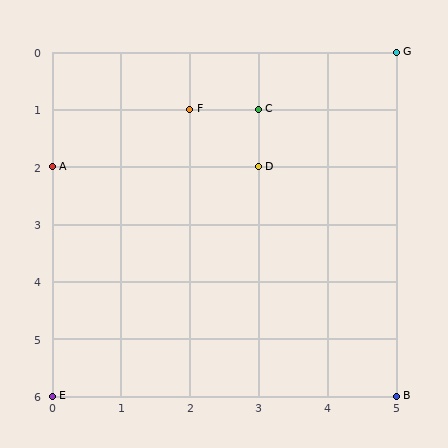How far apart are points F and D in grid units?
Points F and D are 1 column and 1 row apart (about 1.4 grid units diagonally).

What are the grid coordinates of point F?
Point F is at grid coordinates (2, 1).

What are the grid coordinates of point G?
Point G is at grid coordinates (5, 0).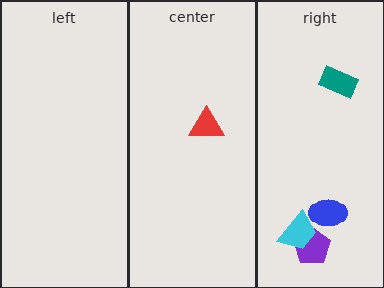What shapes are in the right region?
The blue ellipse, the purple pentagon, the teal rectangle, the cyan trapezoid.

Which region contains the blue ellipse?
The right region.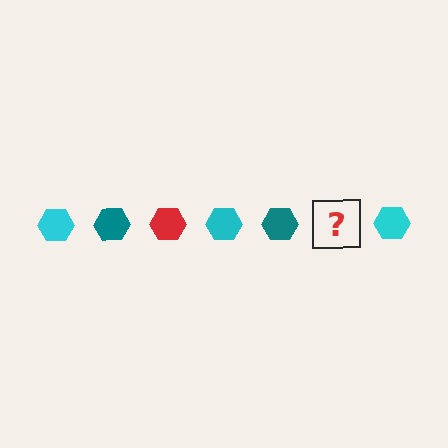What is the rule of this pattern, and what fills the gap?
The rule is that the pattern cycles through cyan, teal, red hexagons. The gap should be filled with a red hexagon.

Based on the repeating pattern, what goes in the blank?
The blank should be a red hexagon.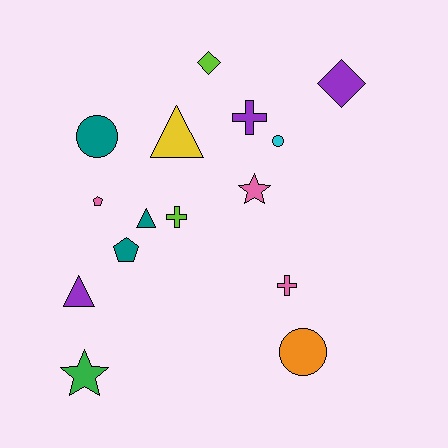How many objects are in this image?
There are 15 objects.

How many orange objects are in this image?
There is 1 orange object.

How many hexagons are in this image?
There are no hexagons.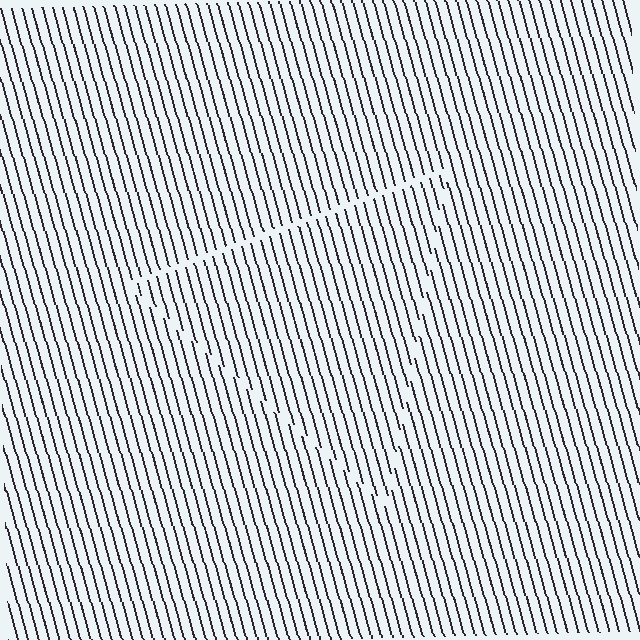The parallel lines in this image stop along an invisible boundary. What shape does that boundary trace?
An illusory triangle. The interior of the shape contains the same grating, shifted by half a period — the contour is defined by the phase discontinuity where line-ends from the inner and outer gratings abut.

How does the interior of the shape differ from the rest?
The interior of the shape contains the same grating, shifted by half a period — the contour is defined by the phase discontinuity where line-ends from the inner and outer gratings abut.